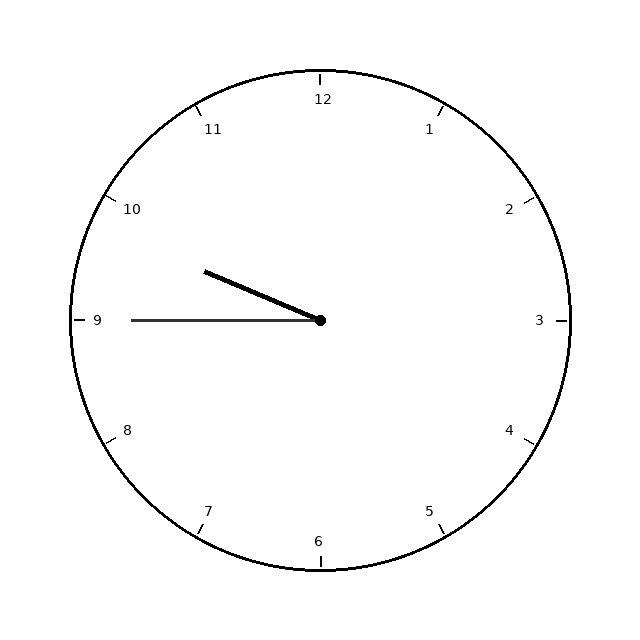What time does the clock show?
9:45.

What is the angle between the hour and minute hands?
Approximately 22 degrees.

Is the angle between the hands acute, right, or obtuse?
It is acute.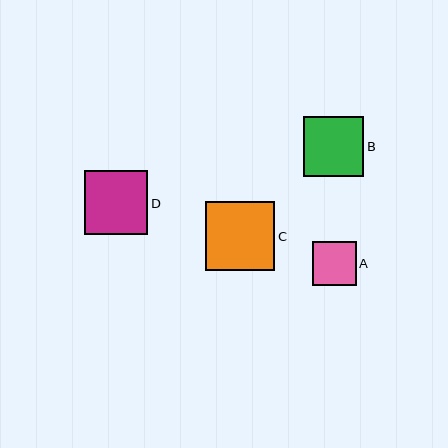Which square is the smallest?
Square A is the smallest with a size of approximately 44 pixels.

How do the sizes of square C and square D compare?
Square C and square D are approximately the same size.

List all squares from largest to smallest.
From largest to smallest: C, D, B, A.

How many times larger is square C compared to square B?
Square C is approximately 1.1 times the size of square B.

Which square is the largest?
Square C is the largest with a size of approximately 69 pixels.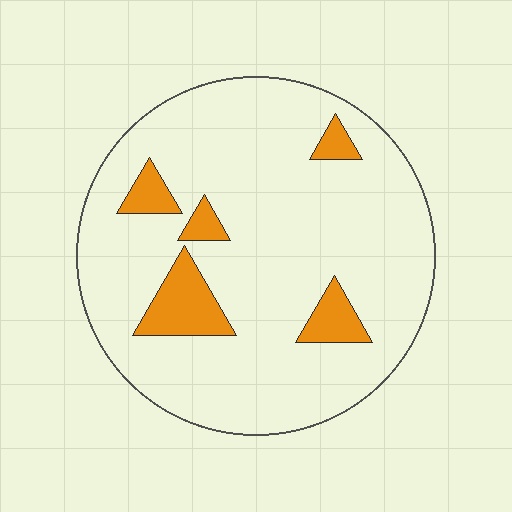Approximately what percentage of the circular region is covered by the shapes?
Approximately 10%.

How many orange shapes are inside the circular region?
5.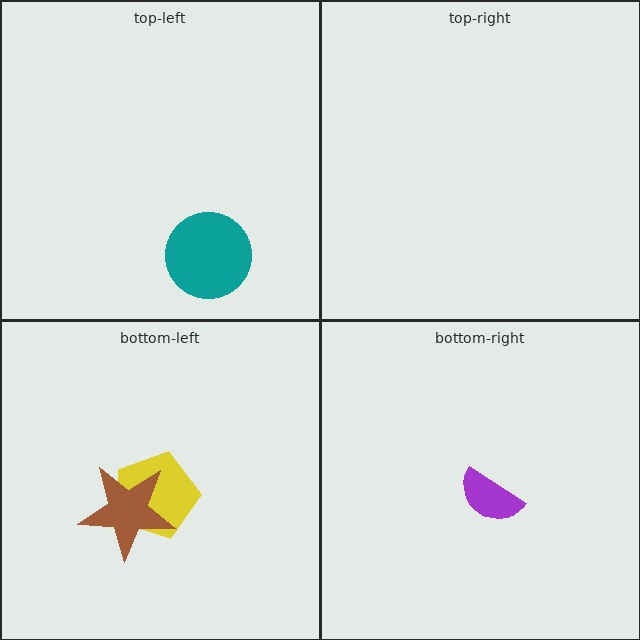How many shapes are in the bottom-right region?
1.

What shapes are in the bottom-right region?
The purple semicircle.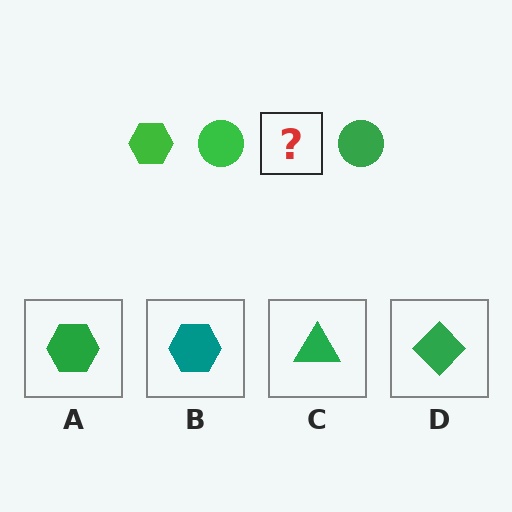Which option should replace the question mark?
Option A.